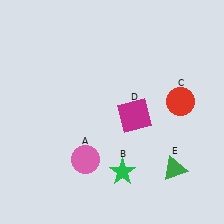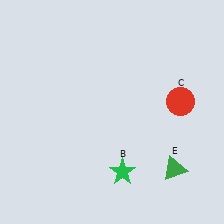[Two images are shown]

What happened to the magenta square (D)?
The magenta square (D) was removed in Image 2. It was in the bottom-right area of Image 1.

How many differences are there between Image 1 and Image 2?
There are 2 differences between the two images.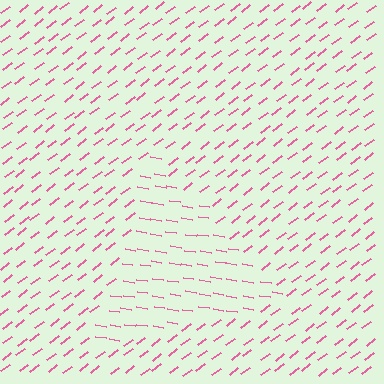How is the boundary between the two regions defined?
The boundary is defined purely by a change in line orientation (approximately 45 degrees difference). All lines are the same color and thickness.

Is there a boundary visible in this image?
Yes, there is a texture boundary formed by a change in line orientation.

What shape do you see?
I see a triangle.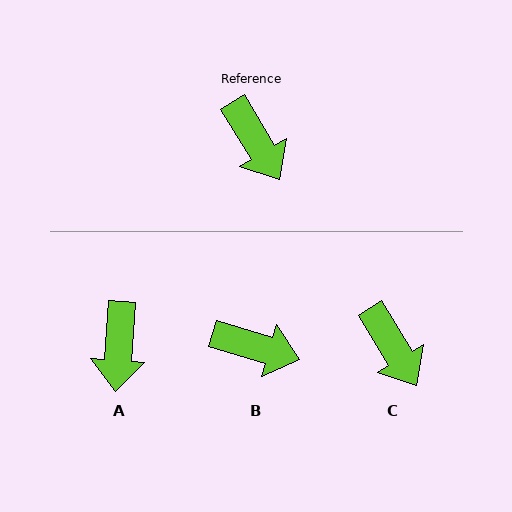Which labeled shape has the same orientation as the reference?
C.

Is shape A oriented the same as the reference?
No, it is off by about 35 degrees.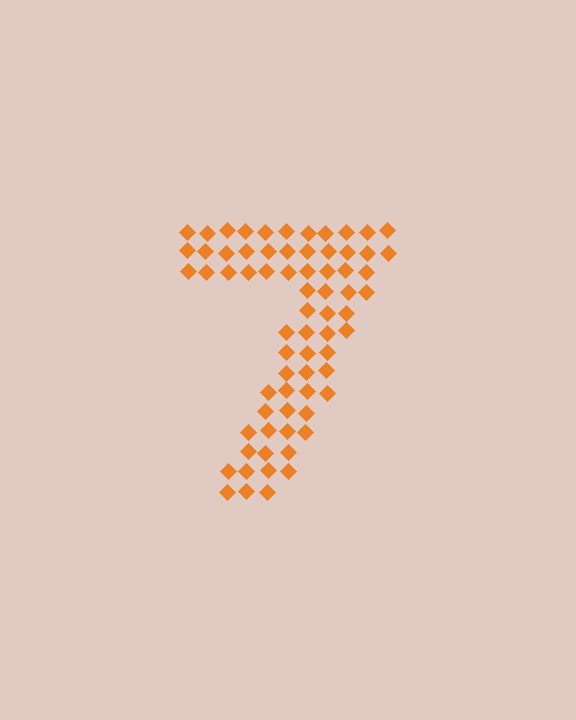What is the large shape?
The large shape is the digit 7.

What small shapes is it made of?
It is made of small diamonds.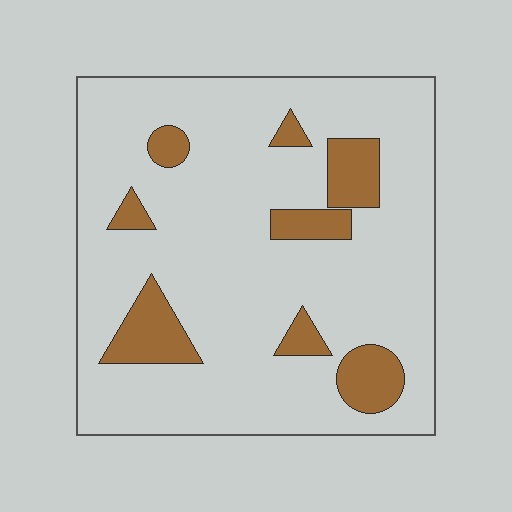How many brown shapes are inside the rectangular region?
8.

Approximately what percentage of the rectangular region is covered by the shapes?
Approximately 15%.